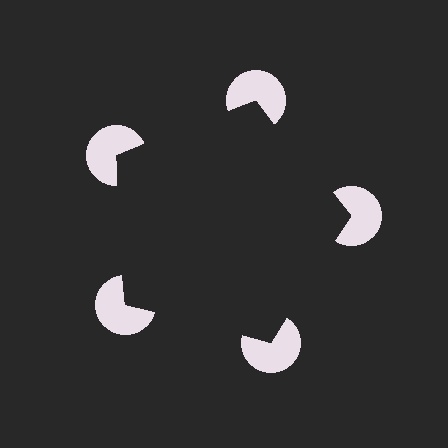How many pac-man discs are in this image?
There are 5 — one at each vertex of the illusory pentagon.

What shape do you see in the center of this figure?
An illusory pentagon — its edges are inferred from the aligned wedge cuts in the pac-man discs, not physically drawn.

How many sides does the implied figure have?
5 sides.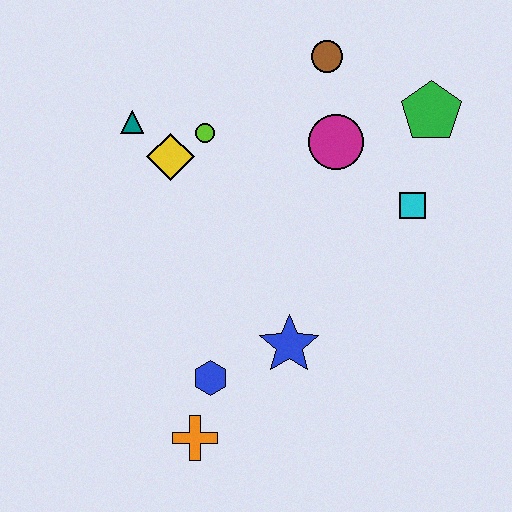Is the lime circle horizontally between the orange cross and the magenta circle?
Yes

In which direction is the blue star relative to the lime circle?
The blue star is below the lime circle.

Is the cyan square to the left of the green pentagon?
Yes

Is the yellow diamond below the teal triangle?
Yes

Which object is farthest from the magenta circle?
The orange cross is farthest from the magenta circle.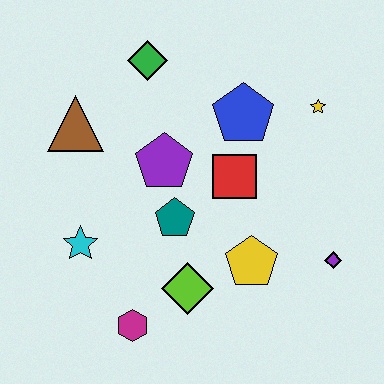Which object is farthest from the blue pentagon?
The magenta hexagon is farthest from the blue pentagon.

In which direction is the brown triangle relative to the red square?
The brown triangle is to the left of the red square.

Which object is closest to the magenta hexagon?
The lime diamond is closest to the magenta hexagon.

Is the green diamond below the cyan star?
No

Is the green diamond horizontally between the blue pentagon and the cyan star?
Yes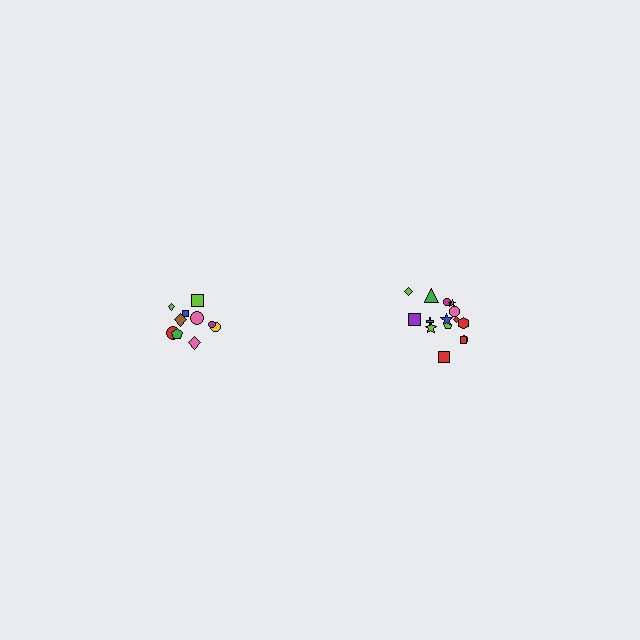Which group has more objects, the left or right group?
The right group.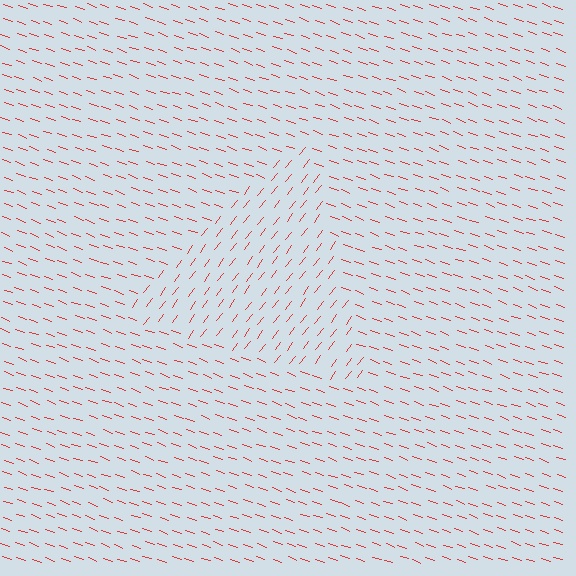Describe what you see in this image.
The image is filled with small red line segments. A triangle region in the image has lines oriented differently from the surrounding lines, creating a visible texture boundary.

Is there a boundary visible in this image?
Yes, there is a texture boundary formed by a change in line orientation.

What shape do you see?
I see a triangle.